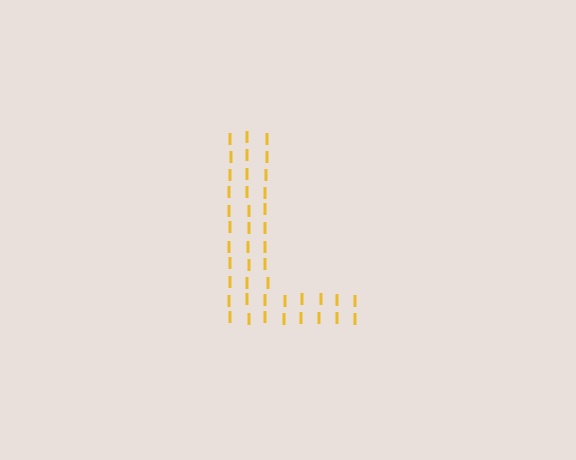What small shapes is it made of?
It is made of small letter I's.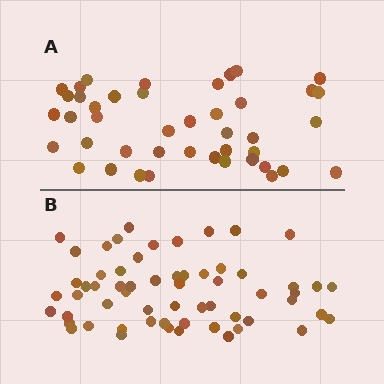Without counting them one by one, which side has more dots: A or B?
Region B (the bottom region) has more dots.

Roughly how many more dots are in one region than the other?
Region B has approximately 15 more dots than region A.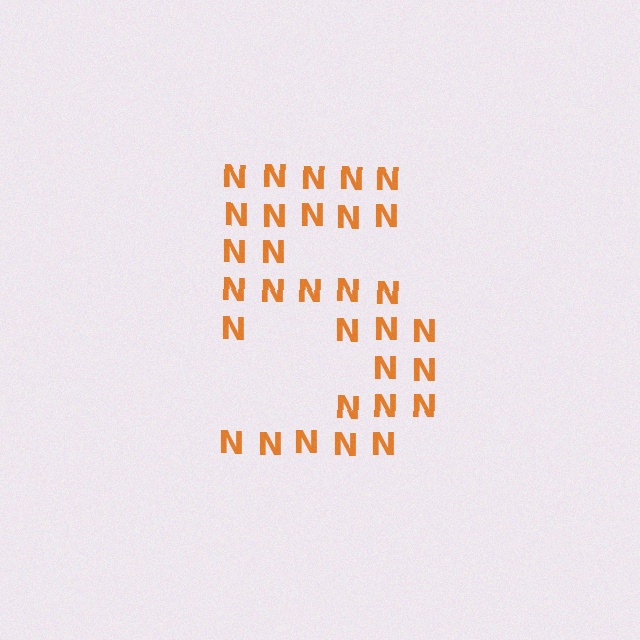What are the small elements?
The small elements are letter N's.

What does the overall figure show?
The overall figure shows the digit 5.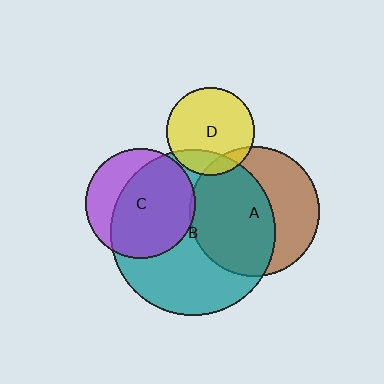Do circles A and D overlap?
Yes.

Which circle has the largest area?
Circle B (teal).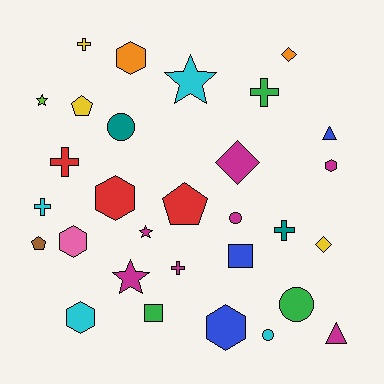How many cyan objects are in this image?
There are 4 cyan objects.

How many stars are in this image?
There are 4 stars.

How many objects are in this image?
There are 30 objects.